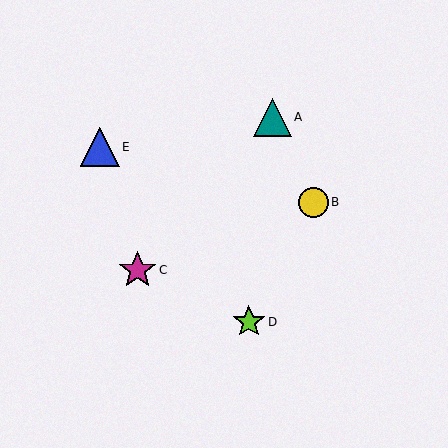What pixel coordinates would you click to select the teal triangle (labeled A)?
Click at (272, 117) to select the teal triangle A.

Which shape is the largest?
The blue triangle (labeled E) is the largest.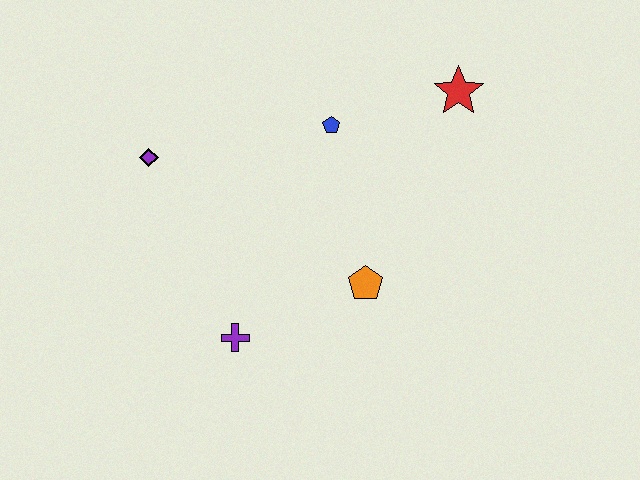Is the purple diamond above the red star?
No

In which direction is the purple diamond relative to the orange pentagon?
The purple diamond is to the left of the orange pentagon.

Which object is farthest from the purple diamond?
The red star is farthest from the purple diamond.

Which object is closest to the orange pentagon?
The purple cross is closest to the orange pentagon.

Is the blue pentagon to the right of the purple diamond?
Yes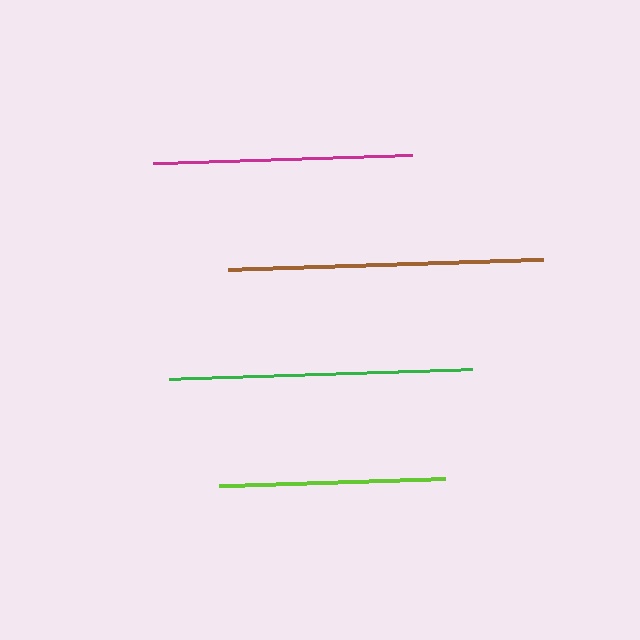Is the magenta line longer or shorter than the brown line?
The brown line is longer than the magenta line.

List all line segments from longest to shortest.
From longest to shortest: brown, green, magenta, lime.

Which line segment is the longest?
The brown line is the longest at approximately 315 pixels.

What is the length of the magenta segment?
The magenta segment is approximately 260 pixels long.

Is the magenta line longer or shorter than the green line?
The green line is longer than the magenta line.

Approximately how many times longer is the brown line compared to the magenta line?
The brown line is approximately 1.2 times the length of the magenta line.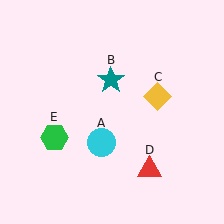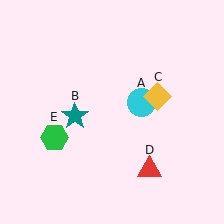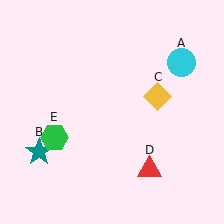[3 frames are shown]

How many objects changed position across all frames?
2 objects changed position: cyan circle (object A), teal star (object B).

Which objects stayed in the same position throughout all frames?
Yellow diamond (object C) and red triangle (object D) and green hexagon (object E) remained stationary.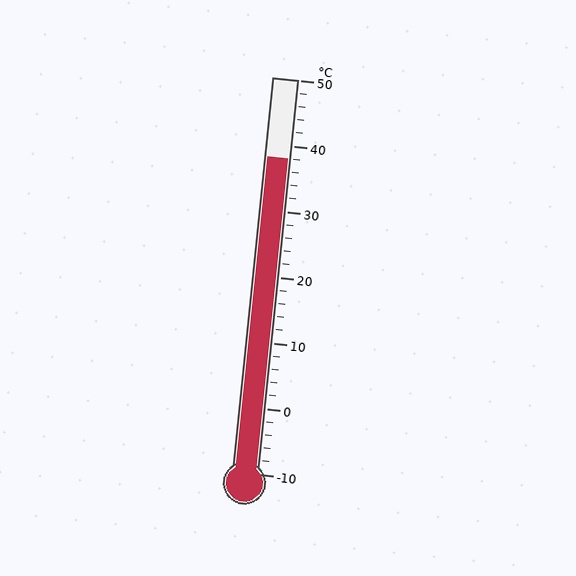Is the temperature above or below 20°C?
The temperature is above 20°C.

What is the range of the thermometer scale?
The thermometer scale ranges from -10°C to 50°C.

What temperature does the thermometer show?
The thermometer shows approximately 38°C.